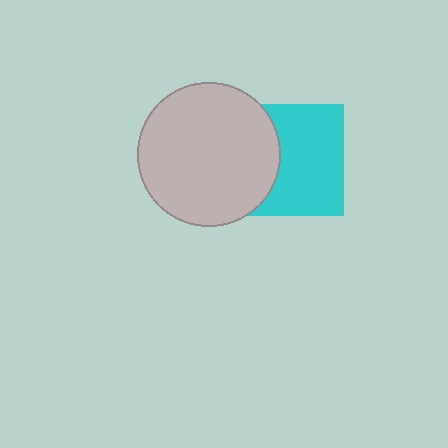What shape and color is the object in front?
The object in front is a light gray circle.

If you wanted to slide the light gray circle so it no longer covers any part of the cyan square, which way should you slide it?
Slide it left — that is the most direct way to separate the two shapes.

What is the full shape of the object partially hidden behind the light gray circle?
The partially hidden object is a cyan square.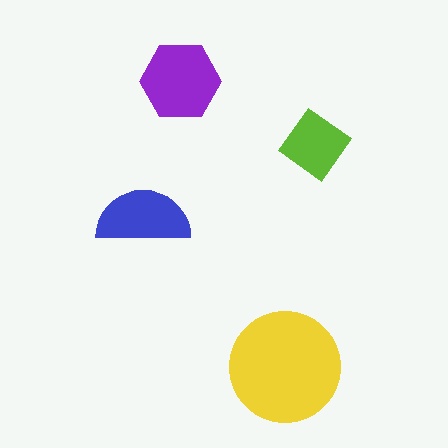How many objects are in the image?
There are 4 objects in the image.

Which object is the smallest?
The lime diamond.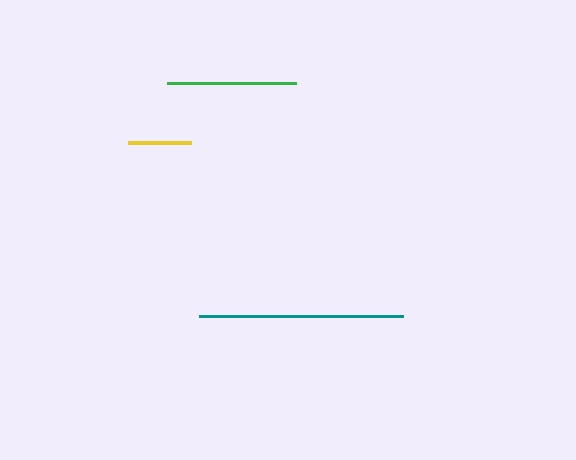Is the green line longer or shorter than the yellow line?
The green line is longer than the yellow line.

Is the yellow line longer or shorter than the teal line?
The teal line is longer than the yellow line.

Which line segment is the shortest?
The yellow line is the shortest at approximately 63 pixels.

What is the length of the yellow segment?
The yellow segment is approximately 63 pixels long.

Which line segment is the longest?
The teal line is the longest at approximately 203 pixels.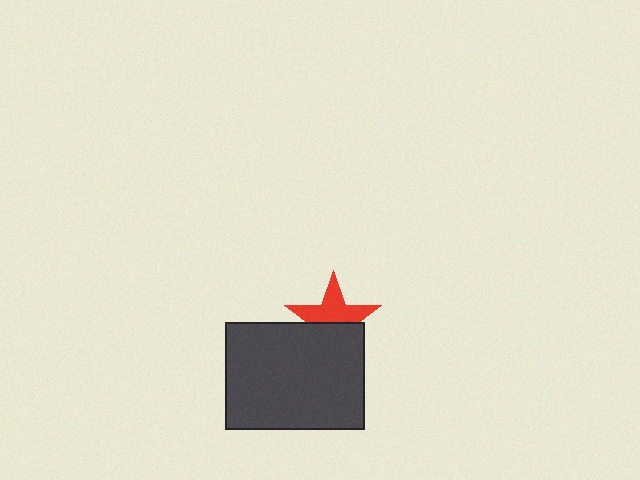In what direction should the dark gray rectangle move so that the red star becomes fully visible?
The dark gray rectangle should move down. That is the shortest direction to clear the overlap and leave the red star fully visible.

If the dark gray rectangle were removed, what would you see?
You would see the complete red star.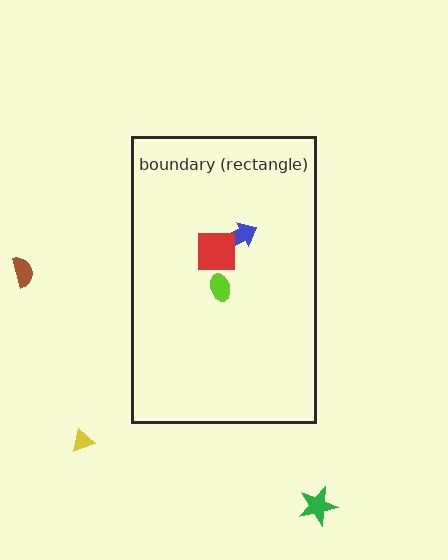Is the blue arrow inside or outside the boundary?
Inside.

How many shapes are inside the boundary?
3 inside, 3 outside.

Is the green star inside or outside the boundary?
Outside.